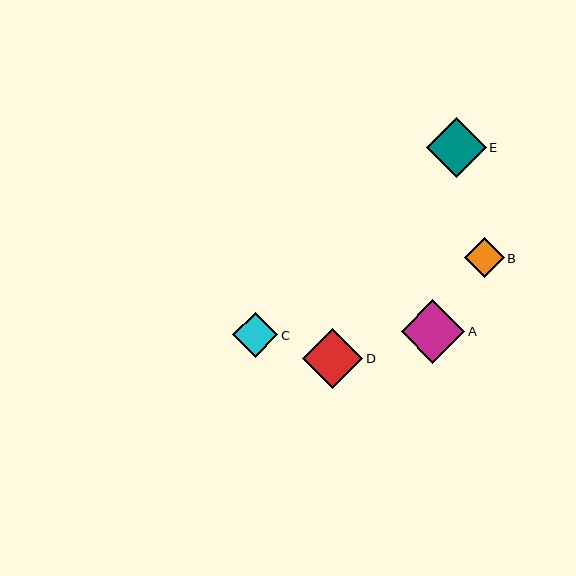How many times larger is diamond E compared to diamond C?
Diamond E is approximately 1.3 times the size of diamond C.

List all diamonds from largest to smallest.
From largest to smallest: A, D, E, C, B.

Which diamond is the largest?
Diamond A is the largest with a size of approximately 64 pixels.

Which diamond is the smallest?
Diamond B is the smallest with a size of approximately 40 pixels.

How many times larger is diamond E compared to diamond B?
Diamond E is approximately 1.5 times the size of diamond B.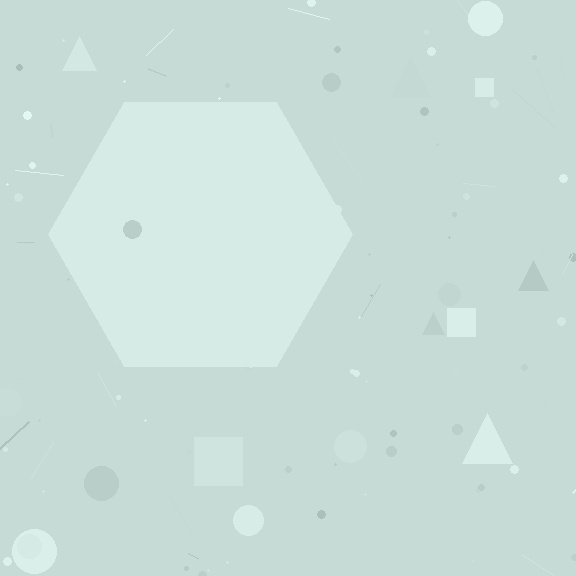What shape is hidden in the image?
A hexagon is hidden in the image.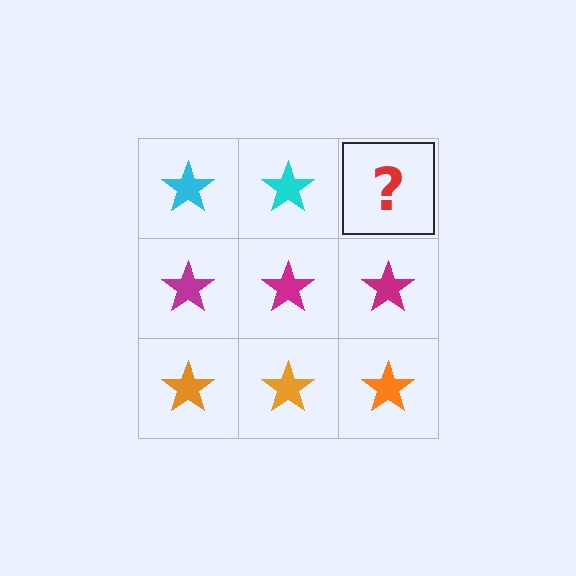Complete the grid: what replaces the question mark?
The question mark should be replaced with a cyan star.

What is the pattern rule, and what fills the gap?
The rule is that each row has a consistent color. The gap should be filled with a cyan star.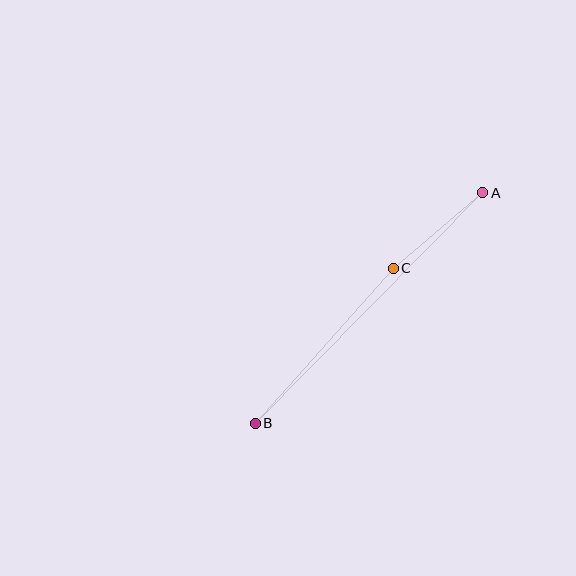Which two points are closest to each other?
Points A and C are closest to each other.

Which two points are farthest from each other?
Points A and B are farthest from each other.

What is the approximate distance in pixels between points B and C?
The distance between B and C is approximately 208 pixels.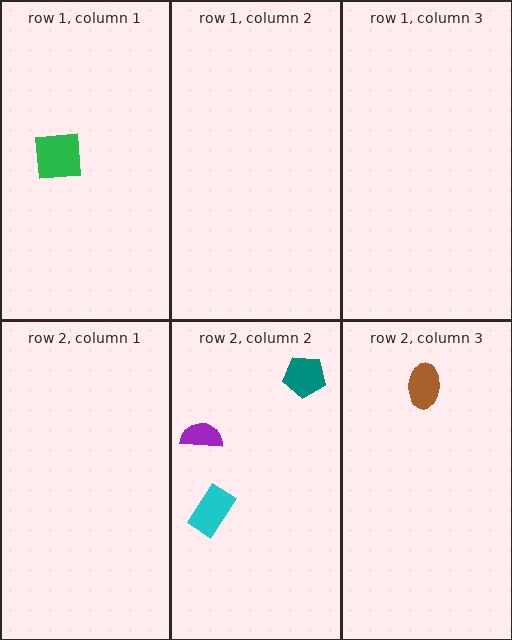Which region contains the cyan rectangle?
The row 2, column 2 region.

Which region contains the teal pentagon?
The row 2, column 2 region.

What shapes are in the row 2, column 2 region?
The cyan rectangle, the teal pentagon, the purple semicircle.